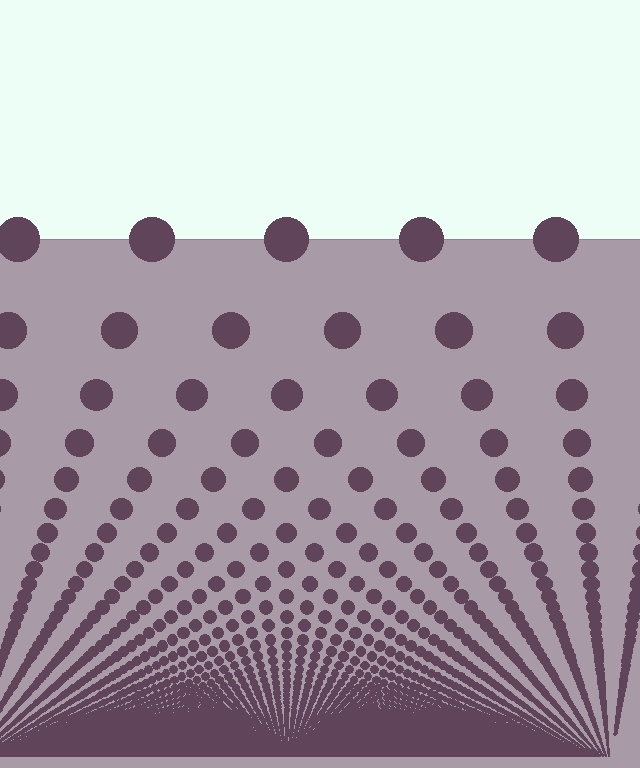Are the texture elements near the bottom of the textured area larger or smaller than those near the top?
Smaller. The gradient is inverted — elements near the bottom are smaller and denser.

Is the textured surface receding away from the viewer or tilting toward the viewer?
The surface appears to tilt toward the viewer. Texture elements get larger and sparser toward the top.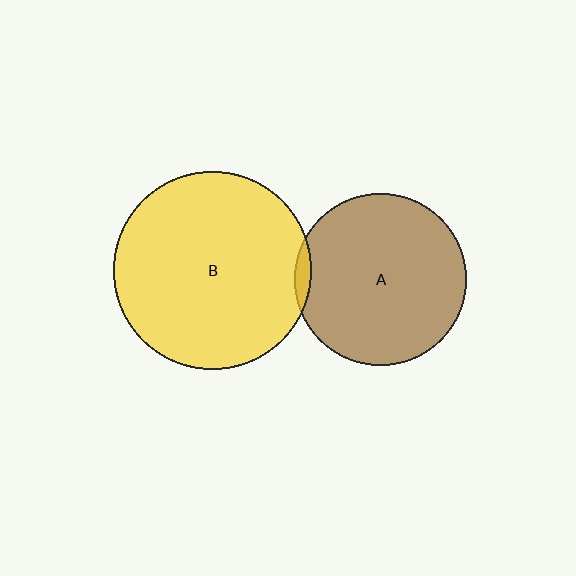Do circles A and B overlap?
Yes.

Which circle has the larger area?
Circle B (yellow).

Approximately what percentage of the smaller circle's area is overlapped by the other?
Approximately 5%.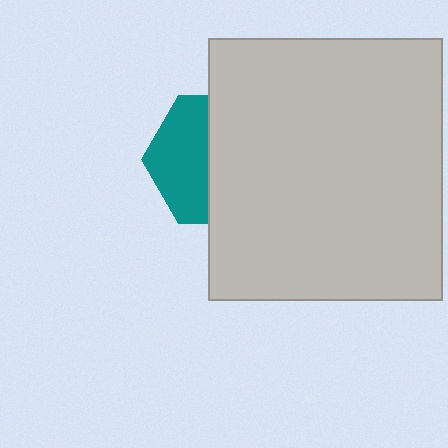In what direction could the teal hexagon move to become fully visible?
The teal hexagon could move left. That would shift it out from behind the light gray rectangle entirely.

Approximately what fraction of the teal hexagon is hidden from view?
Roughly 57% of the teal hexagon is hidden behind the light gray rectangle.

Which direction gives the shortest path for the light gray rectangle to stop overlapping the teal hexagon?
Moving right gives the shortest separation.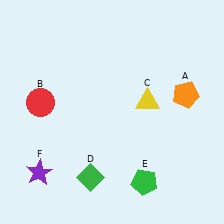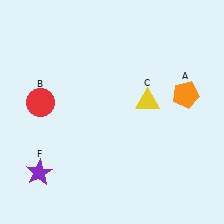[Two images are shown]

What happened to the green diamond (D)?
The green diamond (D) was removed in Image 2. It was in the bottom-left area of Image 1.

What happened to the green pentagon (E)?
The green pentagon (E) was removed in Image 2. It was in the bottom-right area of Image 1.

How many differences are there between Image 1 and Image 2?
There are 2 differences between the two images.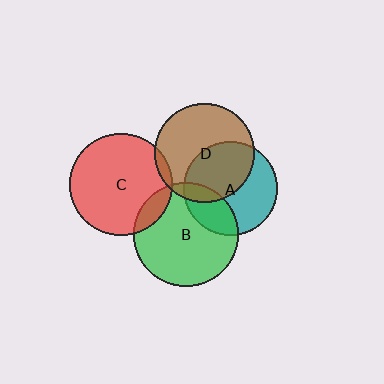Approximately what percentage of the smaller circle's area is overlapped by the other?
Approximately 45%.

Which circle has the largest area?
Circle B (green).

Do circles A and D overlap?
Yes.